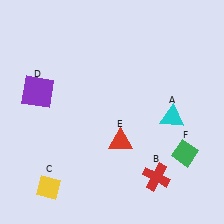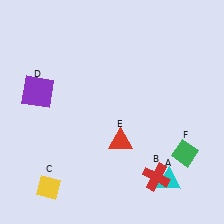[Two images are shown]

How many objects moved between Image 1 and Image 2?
1 object moved between the two images.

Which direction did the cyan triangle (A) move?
The cyan triangle (A) moved down.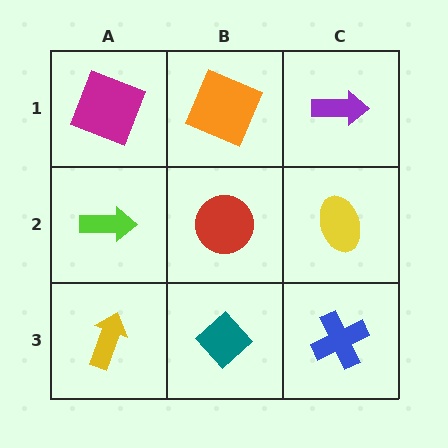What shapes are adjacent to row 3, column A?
A lime arrow (row 2, column A), a teal diamond (row 3, column B).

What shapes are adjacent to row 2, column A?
A magenta square (row 1, column A), a yellow arrow (row 3, column A), a red circle (row 2, column B).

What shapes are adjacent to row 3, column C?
A yellow ellipse (row 2, column C), a teal diamond (row 3, column B).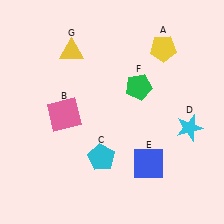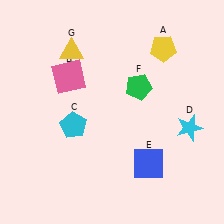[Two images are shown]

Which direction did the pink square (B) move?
The pink square (B) moved up.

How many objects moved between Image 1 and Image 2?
2 objects moved between the two images.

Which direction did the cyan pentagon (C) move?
The cyan pentagon (C) moved up.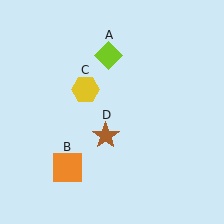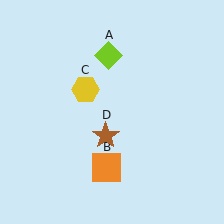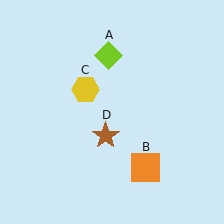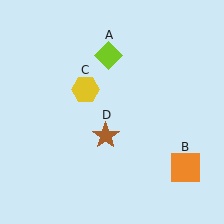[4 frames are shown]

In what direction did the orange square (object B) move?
The orange square (object B) moved right.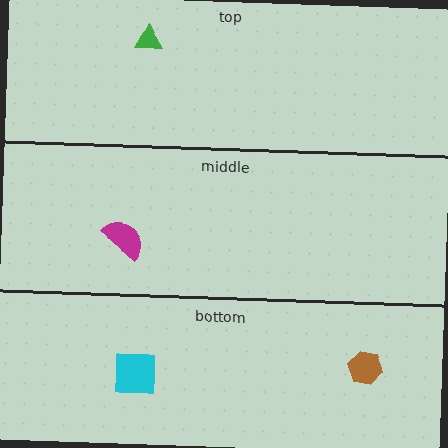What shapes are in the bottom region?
The cyan square, the brown hexagon.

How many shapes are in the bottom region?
2.